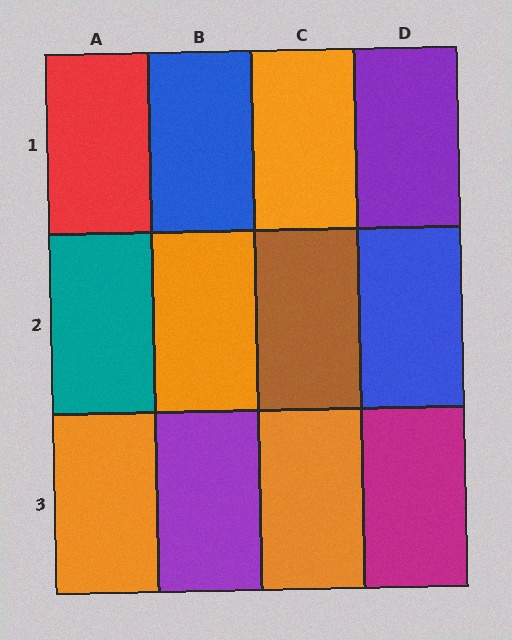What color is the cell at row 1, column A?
Red.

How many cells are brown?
1 cell is brown.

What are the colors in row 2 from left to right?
Teal, orange, brown, blue.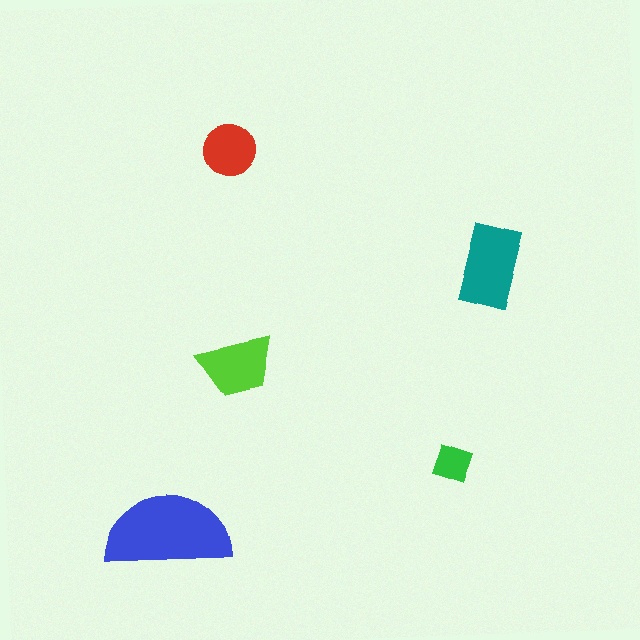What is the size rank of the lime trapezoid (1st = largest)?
3rd.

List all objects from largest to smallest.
The blue semicircle, the teal rectangle, the lime trapezoid, the red circle, the green diamond.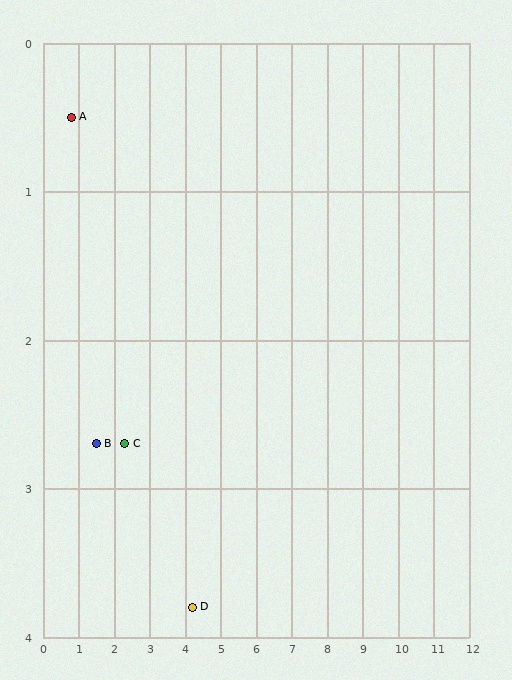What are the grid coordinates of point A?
Point A is at approximately (0.8, 0.5).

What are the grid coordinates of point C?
Point C is at approximately (2.3, 2.7).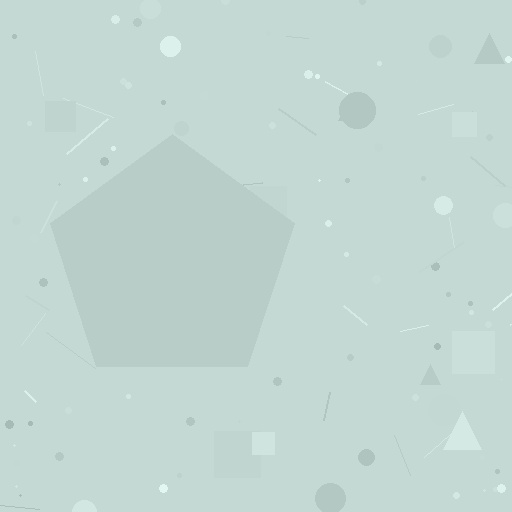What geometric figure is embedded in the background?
A pentagon is embedded in the background.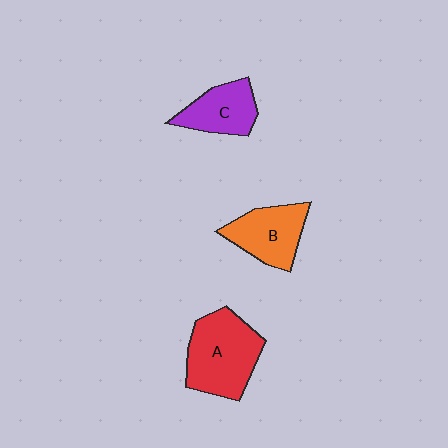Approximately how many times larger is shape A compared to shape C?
Approximately 1.6 times.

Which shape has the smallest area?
Shape C (purple).